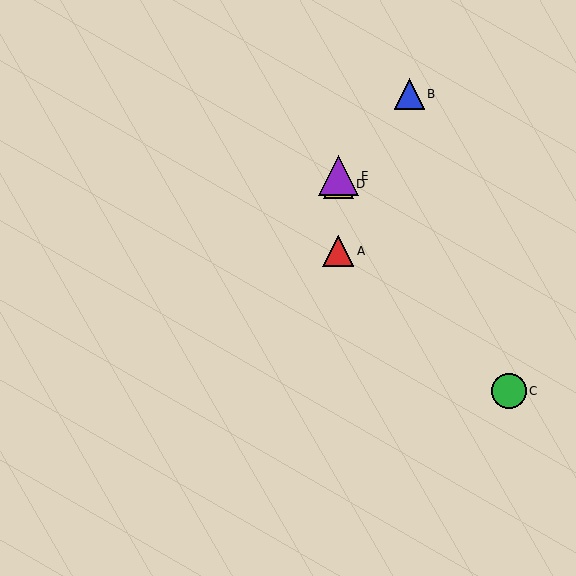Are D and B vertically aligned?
No, D is at x≈338 and B is at x≈409.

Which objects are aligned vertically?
Objects A, D, E are aligned vertically.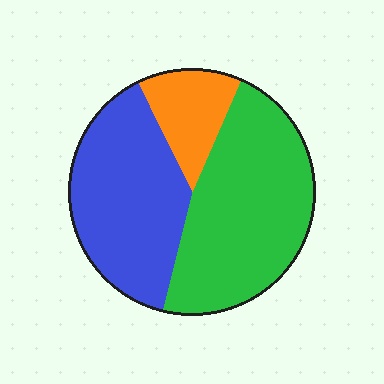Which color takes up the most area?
Green, at roughly 45%.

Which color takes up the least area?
Orange, at roughly 15%.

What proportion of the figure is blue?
Blue covers 39% of the figure.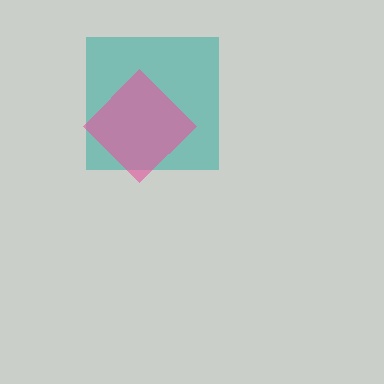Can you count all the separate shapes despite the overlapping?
Yes, there are 2 separate shapes.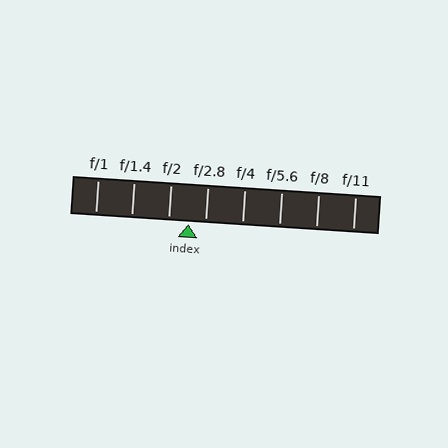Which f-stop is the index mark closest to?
The index mark is closest to f/2.8.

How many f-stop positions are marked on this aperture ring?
There are 8 f-stop positions marked.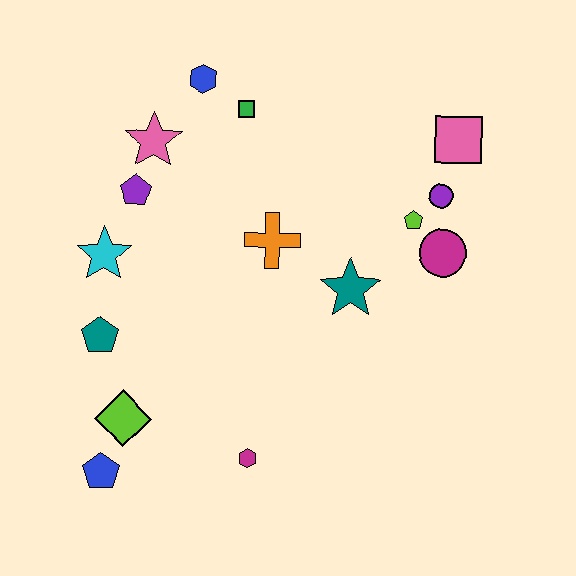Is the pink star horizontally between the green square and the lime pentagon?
No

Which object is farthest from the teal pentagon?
The pink square is farthest from the teal pentagon.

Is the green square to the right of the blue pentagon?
Yes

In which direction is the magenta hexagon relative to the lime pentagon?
The magenta hexagon is below the lime pentagon.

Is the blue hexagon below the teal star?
No